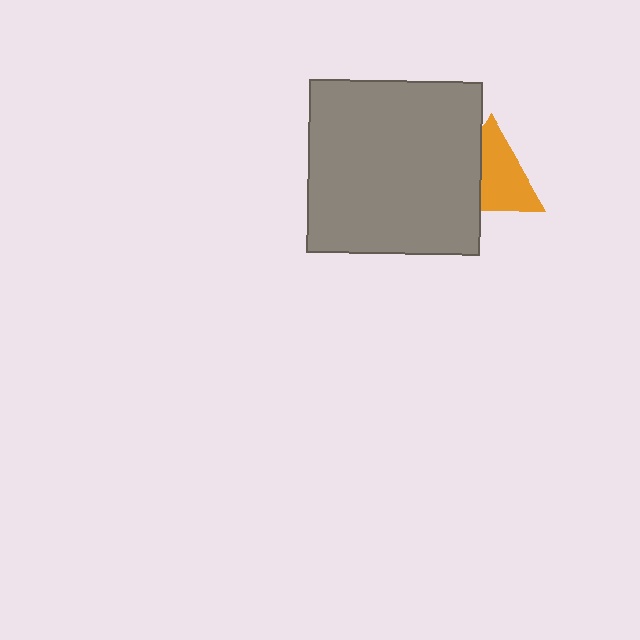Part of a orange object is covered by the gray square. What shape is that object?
It is a triangle.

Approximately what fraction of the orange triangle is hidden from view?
Roughly 37% of the orange triangle is hidden behind the gray square.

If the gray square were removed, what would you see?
You would see the complete orange triangle.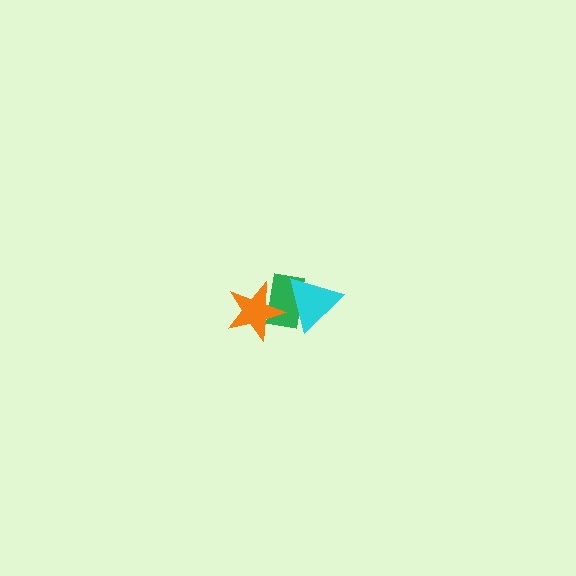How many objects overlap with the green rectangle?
2 objects overlap with the green rectangle.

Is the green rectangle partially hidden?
Yes, it is partially covered by another shape.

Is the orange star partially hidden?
No, no other shape covers it.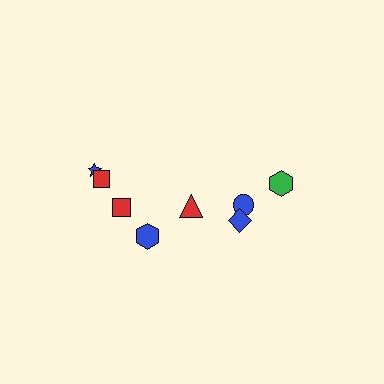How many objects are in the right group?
There are 3 objects.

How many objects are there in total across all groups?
There are 8 objects.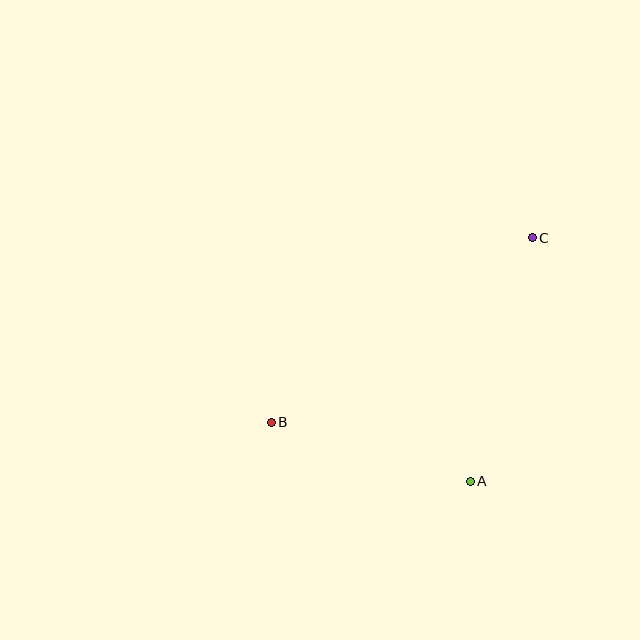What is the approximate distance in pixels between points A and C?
The distance between A and C is approximately 251 pixels.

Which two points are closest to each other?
Points A and B are closest to each other.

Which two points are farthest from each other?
Points B and C are farthest from each other.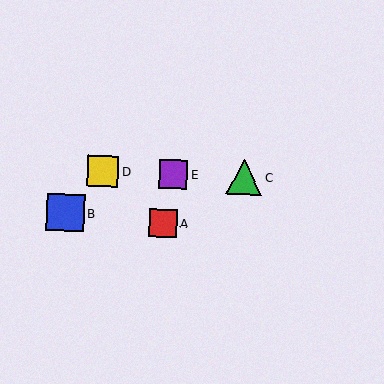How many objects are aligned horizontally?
3 objects (C, D, E) are aligned horizontally.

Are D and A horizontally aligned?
No, D is at y≈171 and A is at y≈223.